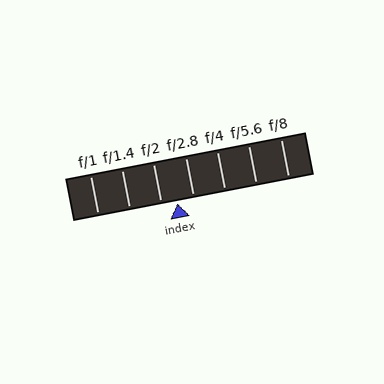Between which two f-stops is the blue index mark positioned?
The index mark is between f/2 and f/2.8.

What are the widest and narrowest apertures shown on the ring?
The widest aperture shown is f/1 and the narrowest is f/8.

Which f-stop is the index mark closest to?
The index mark is closest to f/2.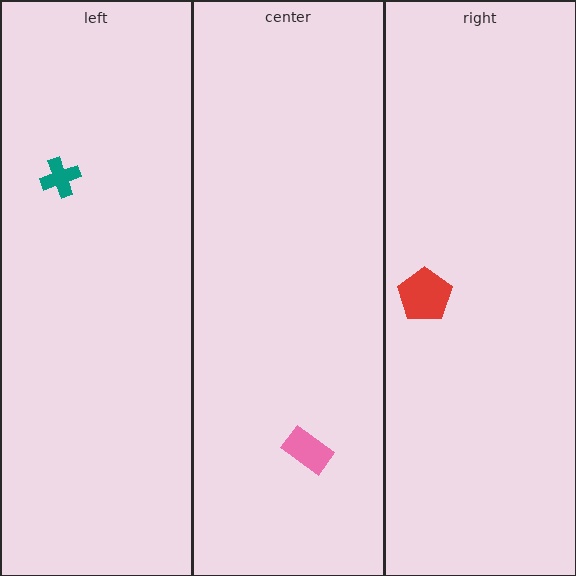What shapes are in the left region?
The teal cross.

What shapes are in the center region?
The pink rectangle.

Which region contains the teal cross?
The left region.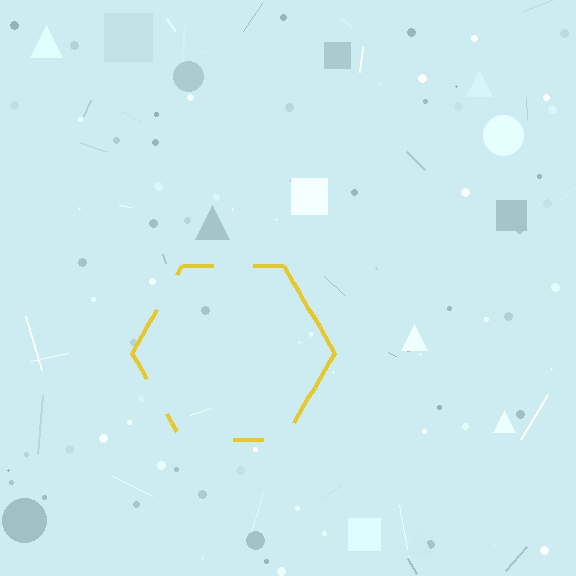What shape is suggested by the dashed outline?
The dashed outline suggests a hexagon.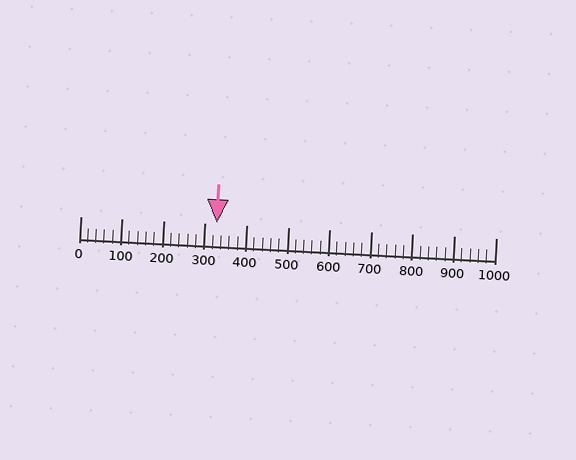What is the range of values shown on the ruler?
The ruler shows values from 0 to 1000.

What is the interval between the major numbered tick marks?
The major tick marks are spaced 100 units apart.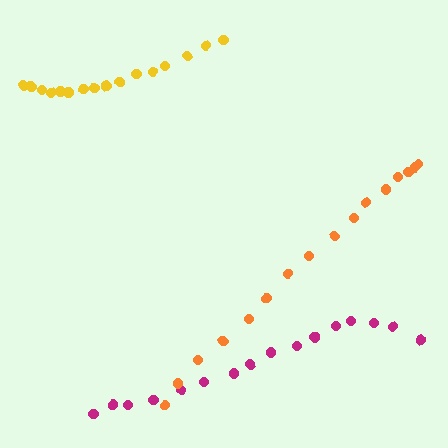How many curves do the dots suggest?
There are 3 distinct paths.